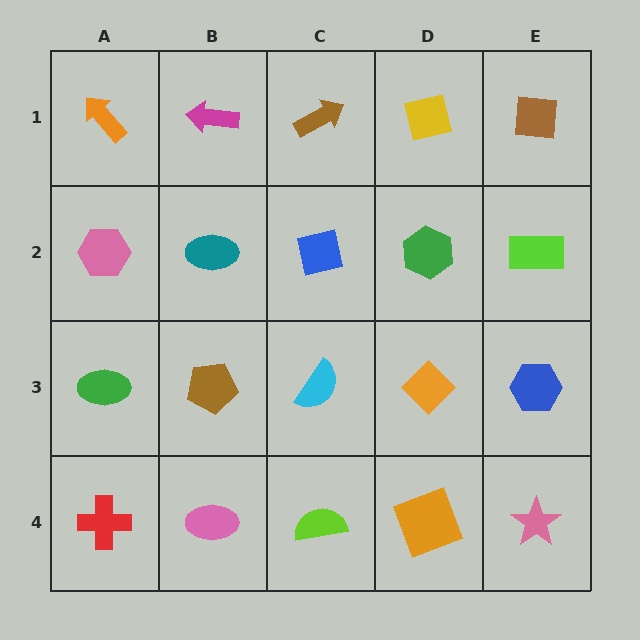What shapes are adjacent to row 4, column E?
A blue hexagon (row 3, column E), an orange square (row 4, column D).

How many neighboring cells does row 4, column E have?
2.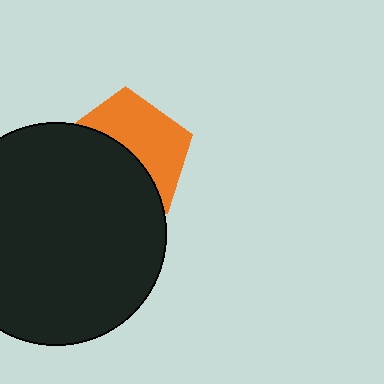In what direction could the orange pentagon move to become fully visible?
The orange pentagon could move up. That would shift it out from behind the black circle entirely.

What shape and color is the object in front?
The object in front is a black circle.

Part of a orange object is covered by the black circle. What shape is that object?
It is a pentagon.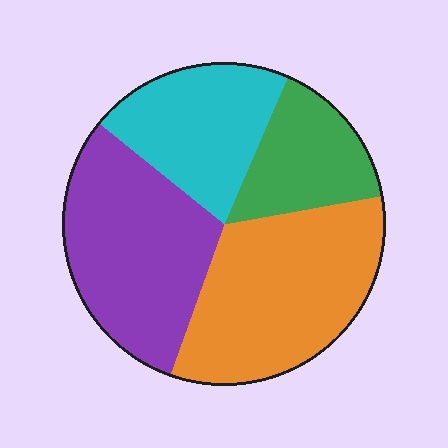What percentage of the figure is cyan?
Cyan takes up about one fifth (1/5) of the figure.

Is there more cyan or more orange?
Orange.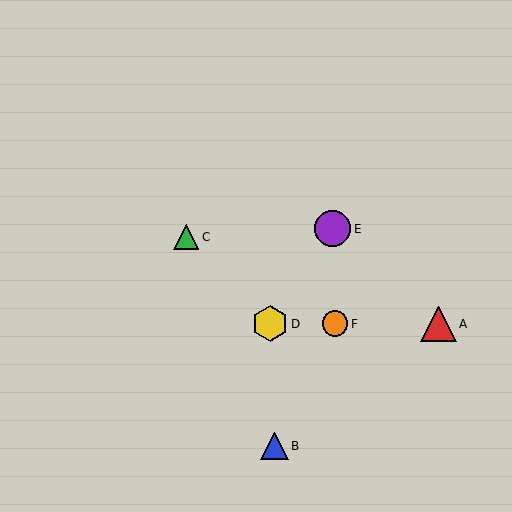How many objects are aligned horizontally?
3 objects (A, D, F) are aligned horizontally.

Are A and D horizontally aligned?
Yes, both are at y≈324.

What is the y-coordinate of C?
Object C is at y≈237.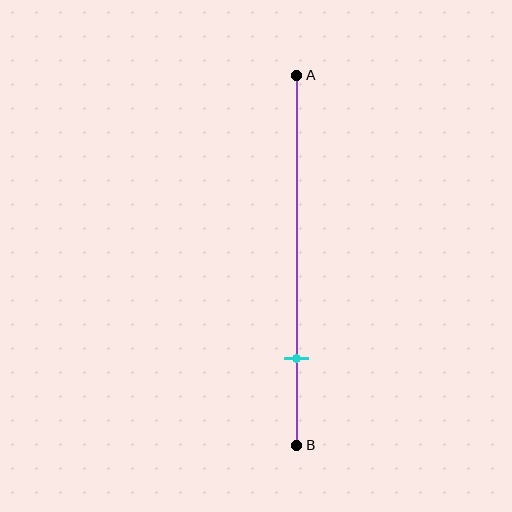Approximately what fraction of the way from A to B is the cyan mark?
The cyan mark is approximately 75% of the way from A to B.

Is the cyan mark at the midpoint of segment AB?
No, the mark is at about 75% from A, not at the 50% midpoint.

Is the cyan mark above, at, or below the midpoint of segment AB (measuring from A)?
The cyan mark is below the midpoint of segment AB.